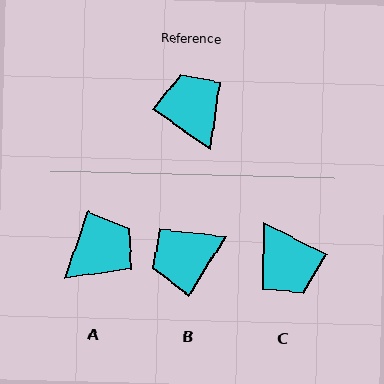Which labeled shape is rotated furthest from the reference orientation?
C, about 174 degrees away.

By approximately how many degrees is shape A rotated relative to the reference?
Approximately 74 degrees clockwise.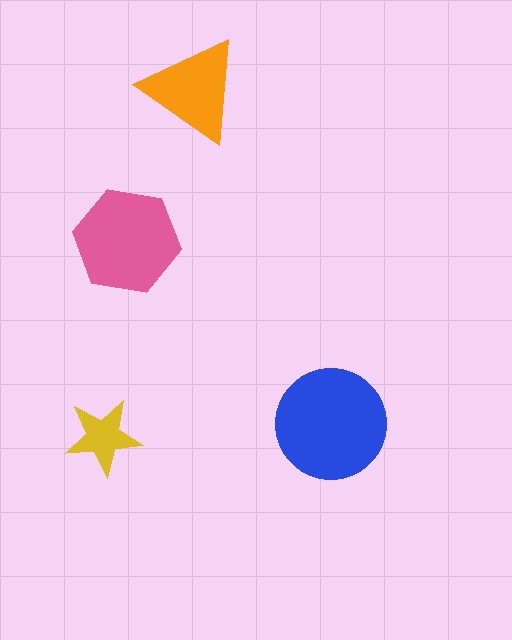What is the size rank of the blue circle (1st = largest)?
1st.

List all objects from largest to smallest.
The blue circle, the pink hexagon, the orange triangle, the yellow star.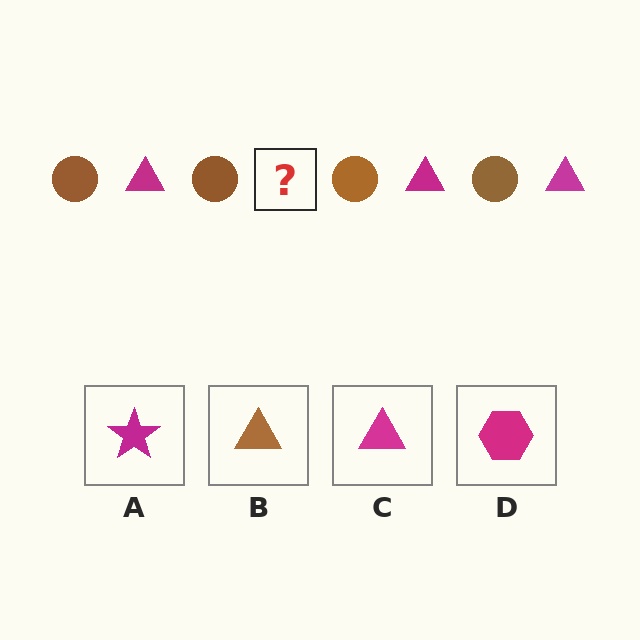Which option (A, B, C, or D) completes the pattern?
C.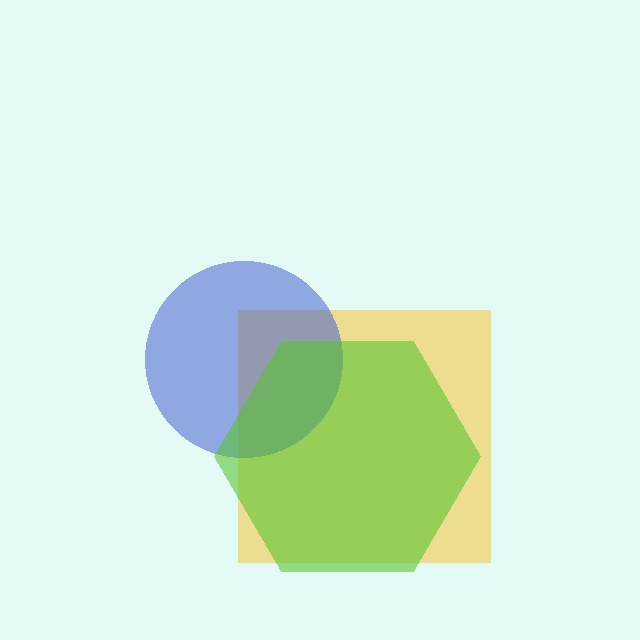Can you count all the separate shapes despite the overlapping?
Yes, there are 3 separate shapes.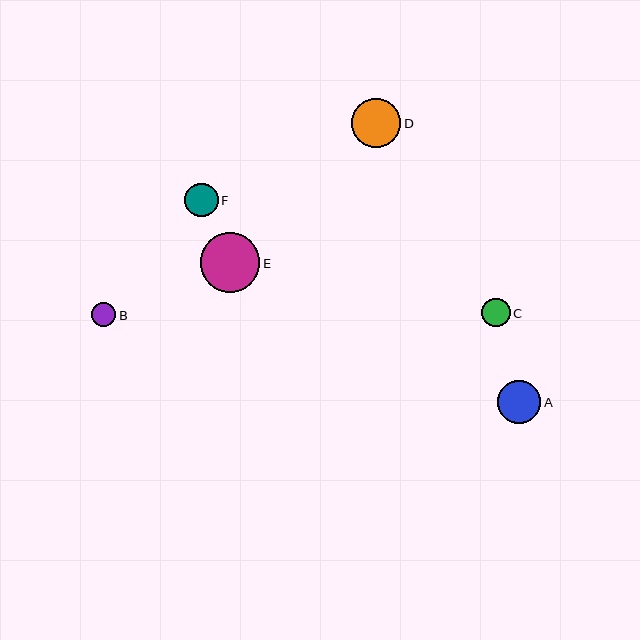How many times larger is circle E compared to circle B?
Circle E is approximately 2.5 times the size of circle B.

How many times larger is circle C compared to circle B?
Circle C is approximately 1.2 times the size of circle B.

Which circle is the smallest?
Circle B is the smallest with a size of approximately 24 pixels.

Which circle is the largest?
Circle E is the largest with a size of approximately 59 pixels.